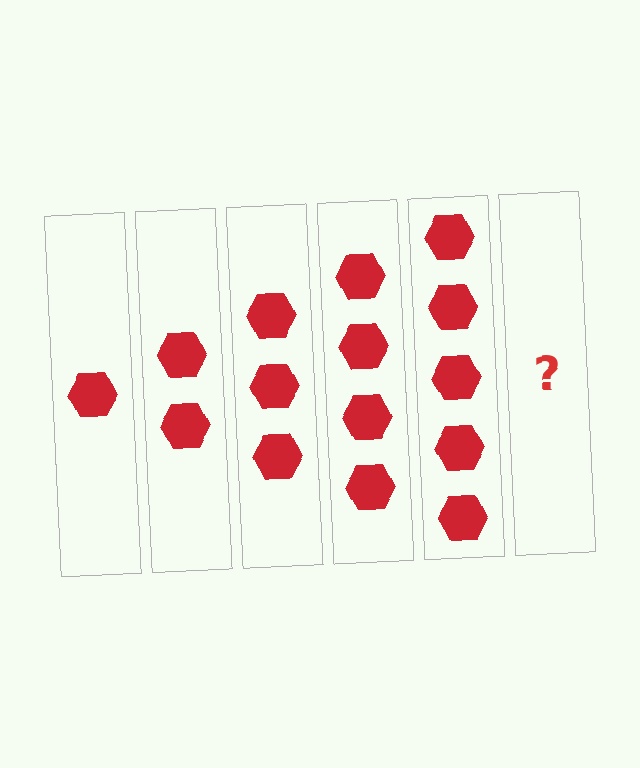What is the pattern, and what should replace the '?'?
The pattern is that each step adds one more hexagon. The '?' should be 6 hexagons.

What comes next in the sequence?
The next element should be 6 hexagons.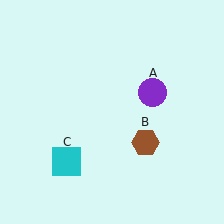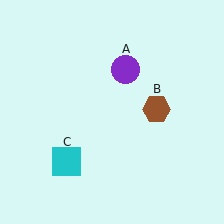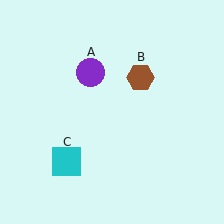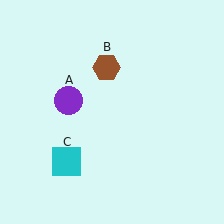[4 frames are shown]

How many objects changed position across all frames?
2 objects changed position: purple circle (object A), brown hexagon (object B).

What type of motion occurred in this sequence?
The purple circle (object A), brown hexagon (object B) rotated counterclockwise around the center of the scene.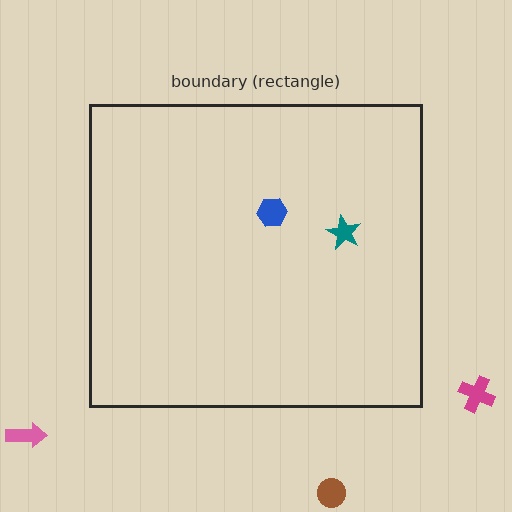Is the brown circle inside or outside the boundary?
Outside.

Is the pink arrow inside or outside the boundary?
Outside.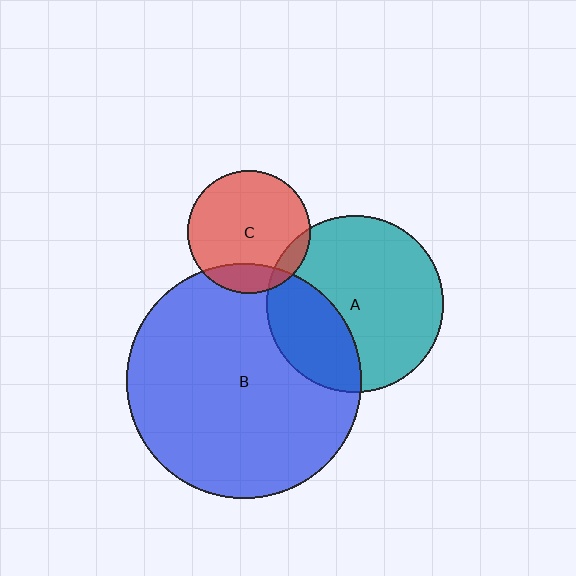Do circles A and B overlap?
Yes.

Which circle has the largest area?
Circle B (blue).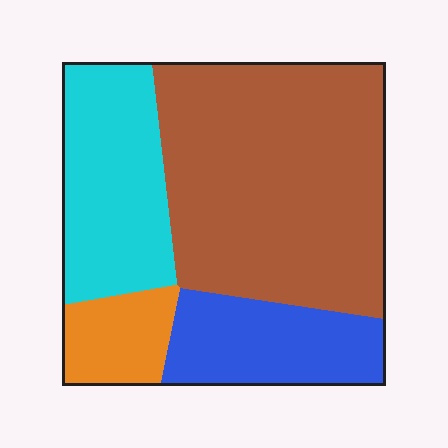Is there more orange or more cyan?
Cyan.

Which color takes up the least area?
Orange, at roughly 10%.